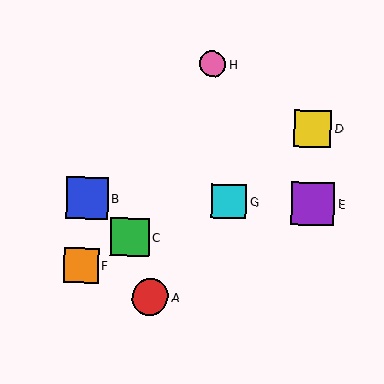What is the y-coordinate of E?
Object E is at y≈204.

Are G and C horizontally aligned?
No, G is at y≈202 and C is at y≈237.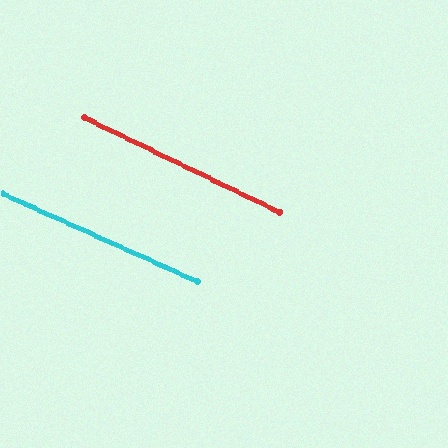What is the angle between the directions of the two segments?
Approximately 2 degrees.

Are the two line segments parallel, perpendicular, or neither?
Parallel — their directions differ by only 1.6°.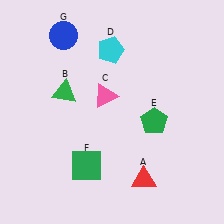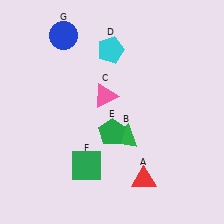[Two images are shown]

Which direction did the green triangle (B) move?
The green triangle (B) moved right.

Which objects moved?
The objects that moved are: the green triangle (B), the green pentagon (E).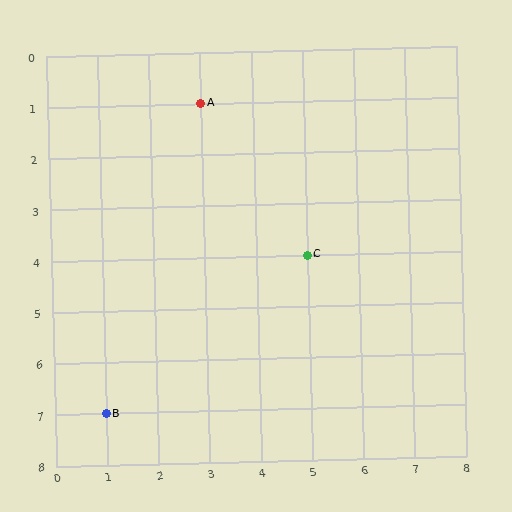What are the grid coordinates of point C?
Point C is at grid coordinates (5, 4).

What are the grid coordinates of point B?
Point B is at grid coordinates (1, 7).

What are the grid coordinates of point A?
Point A is at grid coordinates (3, 1).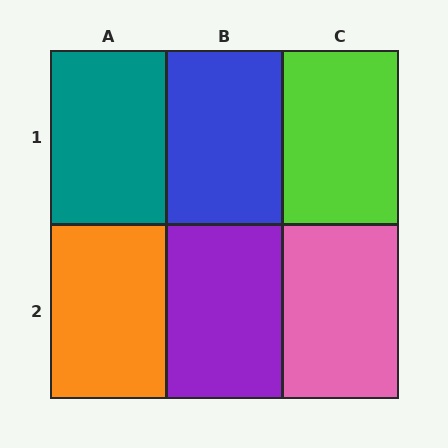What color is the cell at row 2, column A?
Orange.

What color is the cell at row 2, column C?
Pink.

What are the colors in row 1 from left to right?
Teal, blue, lime.